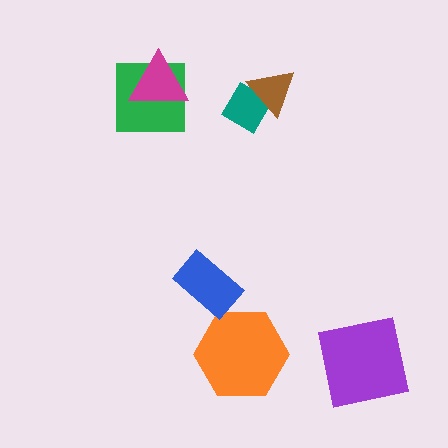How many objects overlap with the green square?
1 object overlaps with the green square.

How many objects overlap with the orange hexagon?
0 objects overlap with the orange hexagon.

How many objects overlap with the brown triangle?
1 object overlaps with the brown triangle.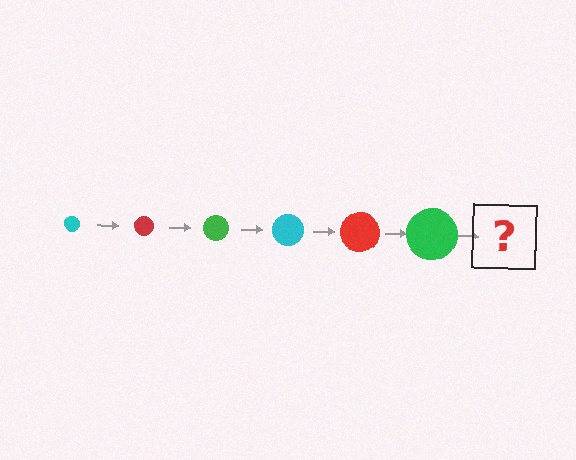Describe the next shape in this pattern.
It should be a cyan circle, larger than the previous one.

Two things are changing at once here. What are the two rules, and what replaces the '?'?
The two rules are that the circle grows larger each step and the color cycles through cyan, red, and green. The '?' should be a cyan circle, larger than the previous one.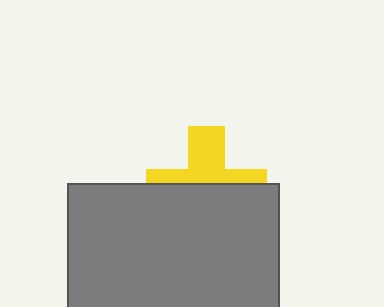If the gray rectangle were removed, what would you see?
You would see the complete yellow cross.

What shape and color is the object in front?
The object in front is a gray rectangle.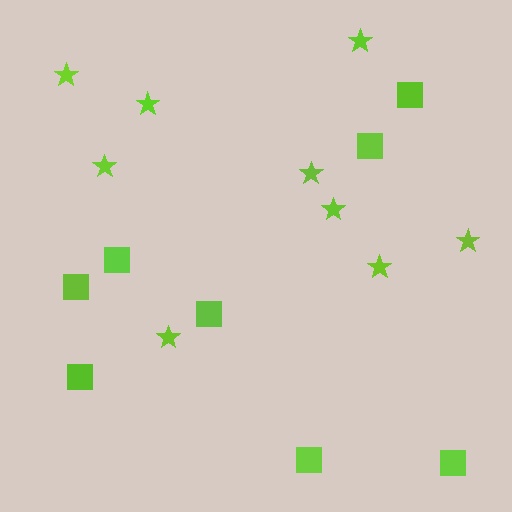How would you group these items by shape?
There are 2 groups: one group of squares (8) and one group of stars (9).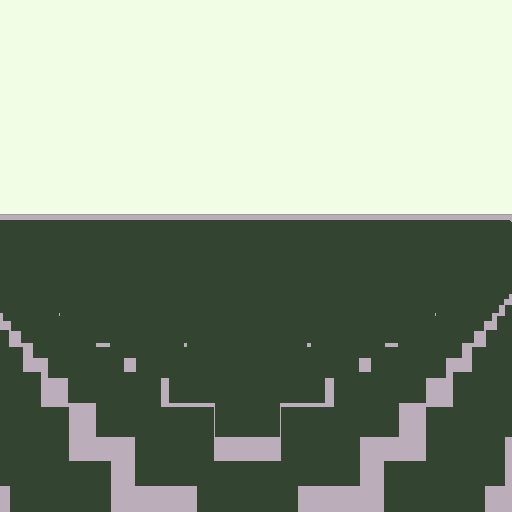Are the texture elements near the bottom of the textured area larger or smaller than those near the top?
Larger. Near the bottom, elements are closer to the viewer and appear at a bigger on-screen size.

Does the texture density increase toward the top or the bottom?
Density increases toward the top.